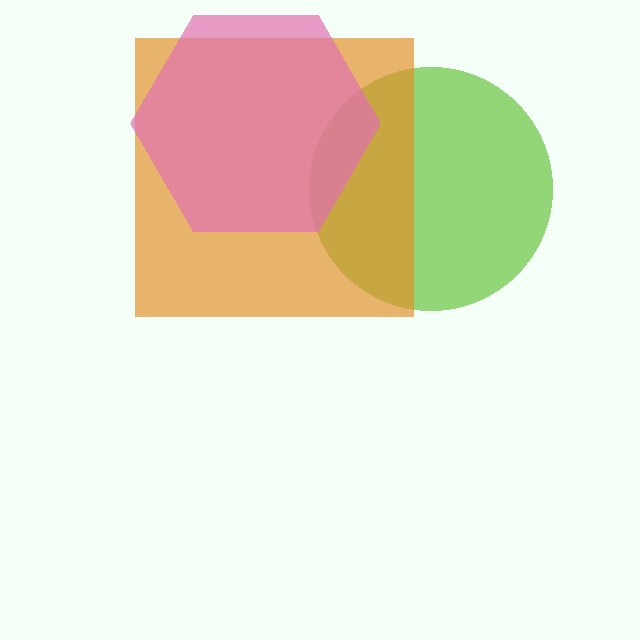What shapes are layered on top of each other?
The layered shapes are: a lime circle, an orange square, a pink hexagon.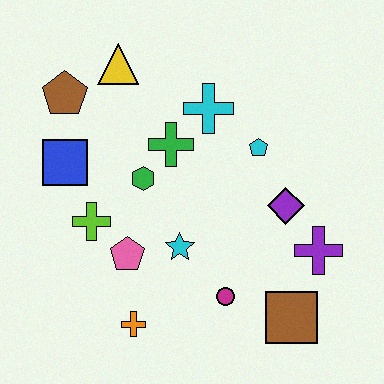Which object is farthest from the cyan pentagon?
The orange cross is farthest from the cyan pentagon.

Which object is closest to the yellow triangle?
The brown pentagon is closest to the yellow triangle.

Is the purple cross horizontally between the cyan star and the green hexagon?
No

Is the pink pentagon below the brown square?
No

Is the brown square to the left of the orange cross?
No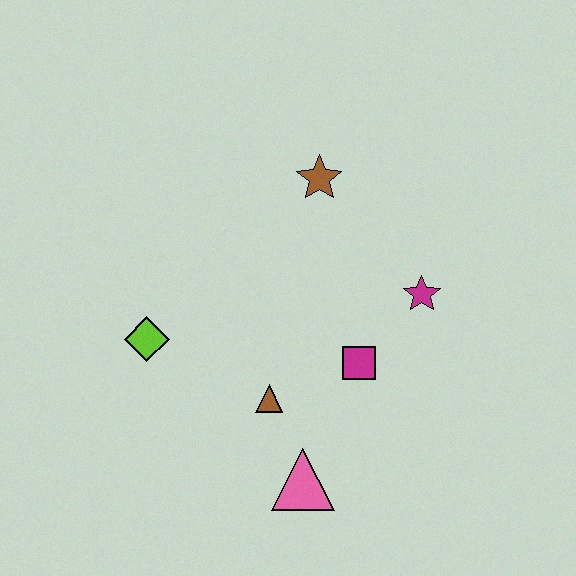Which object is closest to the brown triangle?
The pink triangle is closest to the brown triangle.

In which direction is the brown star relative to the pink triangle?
The brown star is above the pink triangle.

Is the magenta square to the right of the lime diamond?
Yes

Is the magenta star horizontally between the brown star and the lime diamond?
No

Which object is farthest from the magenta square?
The lime diamond is farthest from the magenta square.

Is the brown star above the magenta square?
Yes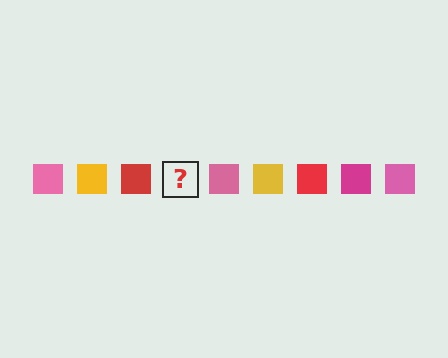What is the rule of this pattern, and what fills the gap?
The rule is that the pattern cycles through pink, yellow, red, magenta squares. The gap should be filled with a magenta square.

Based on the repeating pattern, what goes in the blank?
The blank should be a magenta square.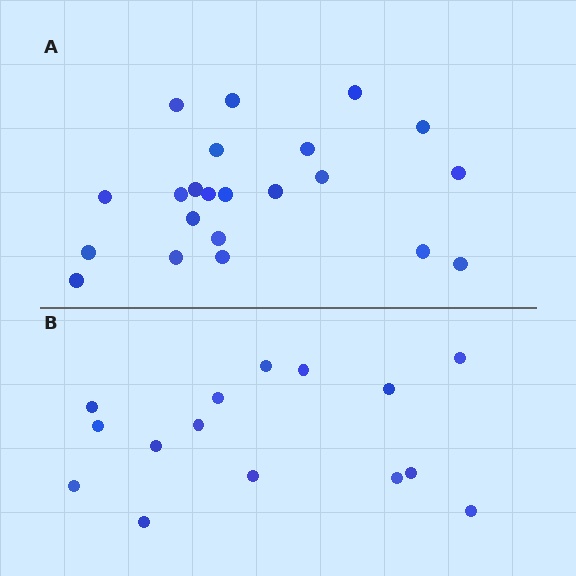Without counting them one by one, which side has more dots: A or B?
Region A (the top region) has more dots.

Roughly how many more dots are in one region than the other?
Region A has roughly 8 or so more dots than region B.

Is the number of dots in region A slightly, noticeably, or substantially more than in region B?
Region A has substantially more. The ratio is roughly 1.5 to 1.